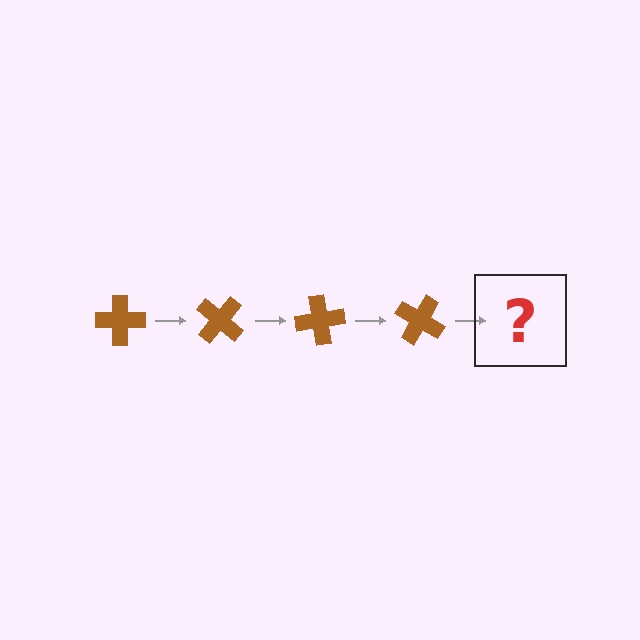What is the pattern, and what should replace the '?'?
The pattern is that the cross rotates 40 degrees each step. The '?' should be a brown cross rotated 160 degrees.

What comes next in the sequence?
The next element should be a brown cross rotated 160 degrees.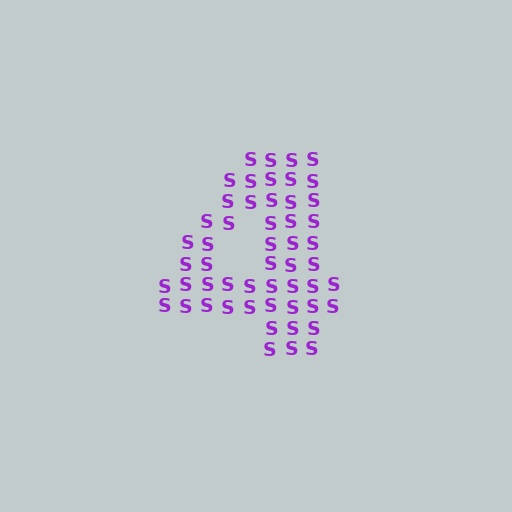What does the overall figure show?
The overall figure shows the digit 4.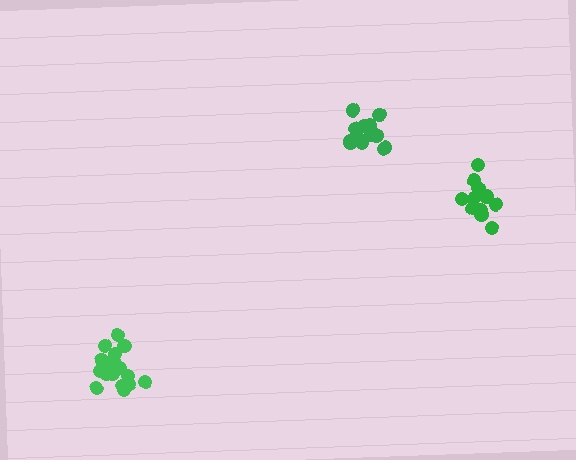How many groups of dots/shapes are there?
There are 3 groups.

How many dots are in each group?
Group 1: 17 dots, Group 2: 13 dots, Group 3: 12 dots (42 total).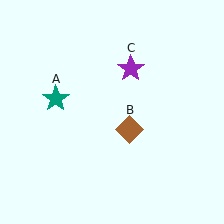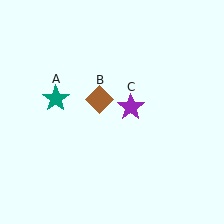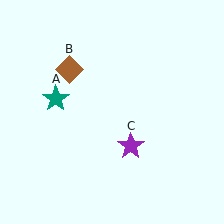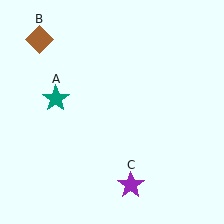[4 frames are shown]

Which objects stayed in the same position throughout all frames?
Teal star (object A) remained stationary.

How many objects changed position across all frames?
2 objects changed position: brown diamond (object B), purple star (object C).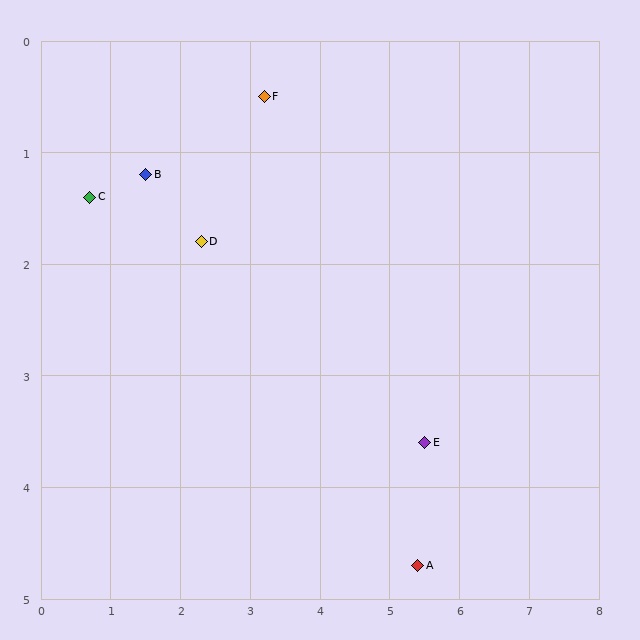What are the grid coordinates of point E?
Point E is at approximately (5.5, 3.6).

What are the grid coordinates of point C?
Point C is at approximately (0.7, 1.4).